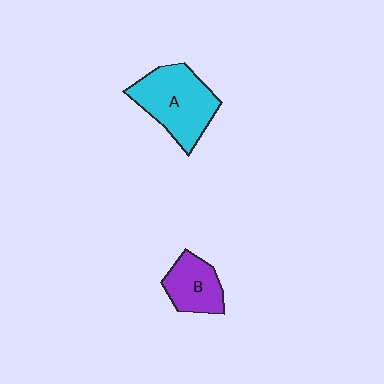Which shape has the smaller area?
Shape B (purple).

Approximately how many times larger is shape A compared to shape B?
Approximately 1.7 times.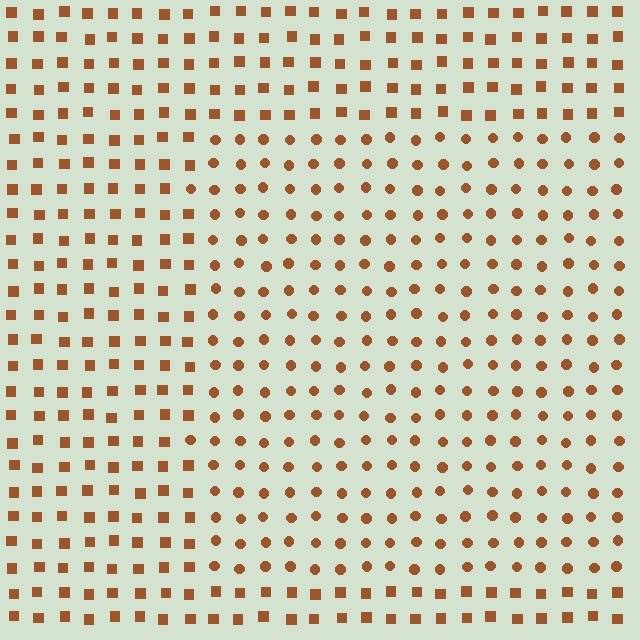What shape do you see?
I see a rectangle.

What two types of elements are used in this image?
The image uses circles inside the rectangle region and squares outside it.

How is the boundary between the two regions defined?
The boundary is defined by a change in element shape: circles inside vs. squares outside. All elements share the same color and spacing.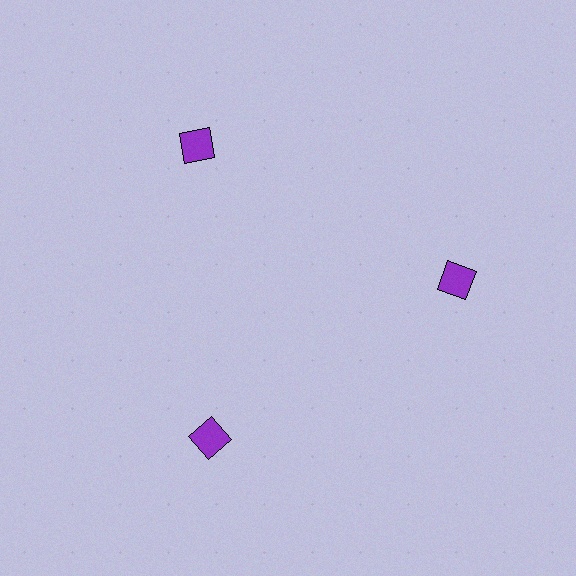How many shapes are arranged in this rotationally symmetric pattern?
There are 3 shapes, arranged in 3 groups of 1.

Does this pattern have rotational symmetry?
Yes, this pattern has 3-fold rotational symmetry. It looks the same after rotating 120 degrees around the center.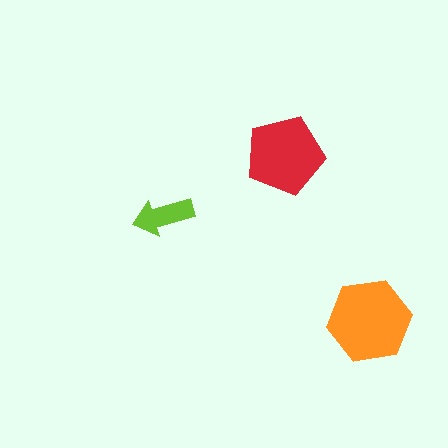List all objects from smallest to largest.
The lime arrow, the red pentagon, the orange hexagon.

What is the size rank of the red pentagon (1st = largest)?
2nd.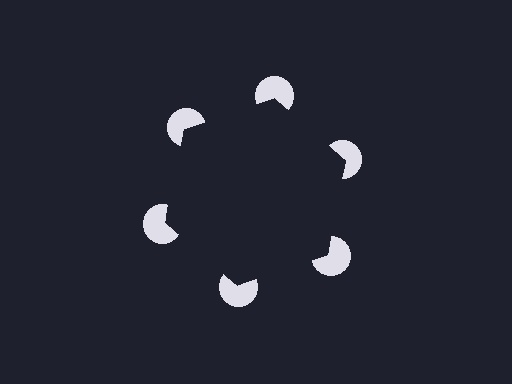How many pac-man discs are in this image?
There are 6 — one at each vertex of the illusory hexagon.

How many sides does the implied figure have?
6 sides.